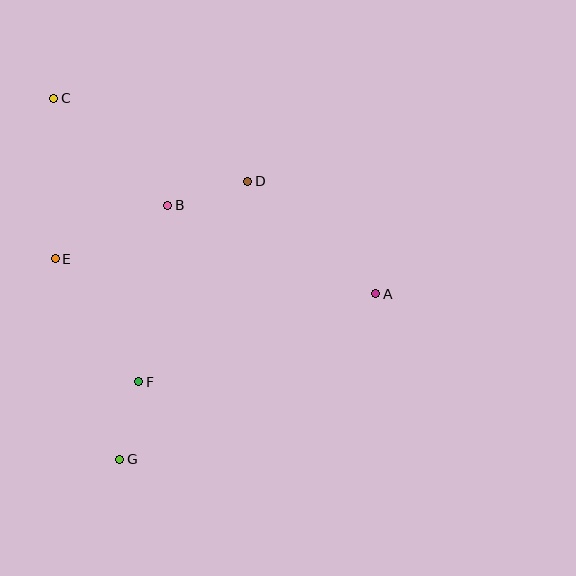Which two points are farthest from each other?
Points A and C are farthest from each other.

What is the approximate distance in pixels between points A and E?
The distance between A and E is approximately 322 pixels.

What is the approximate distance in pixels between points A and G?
The distance between A and G is approximately 305 pixels.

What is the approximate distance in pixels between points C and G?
The distance between C and G is approximately 367 pixels.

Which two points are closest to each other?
Points F and G are closest to each other.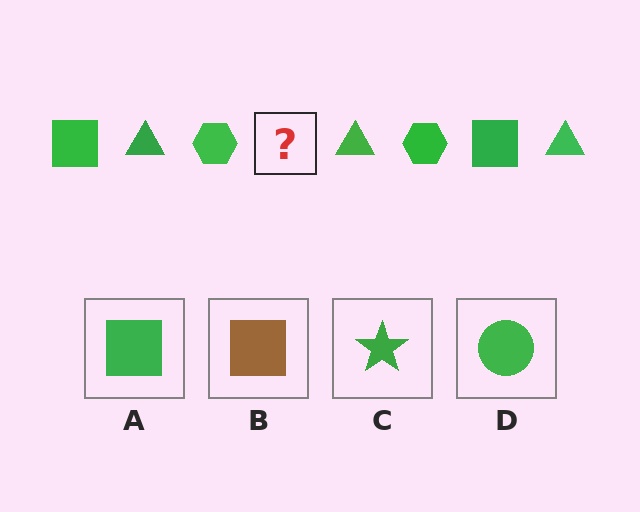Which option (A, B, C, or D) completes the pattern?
A.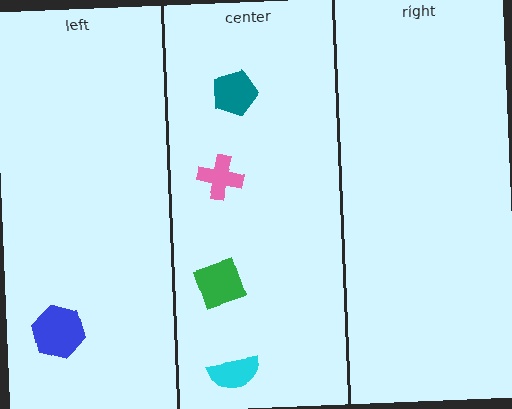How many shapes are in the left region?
1.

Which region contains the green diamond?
The center region.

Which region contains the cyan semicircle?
The center region.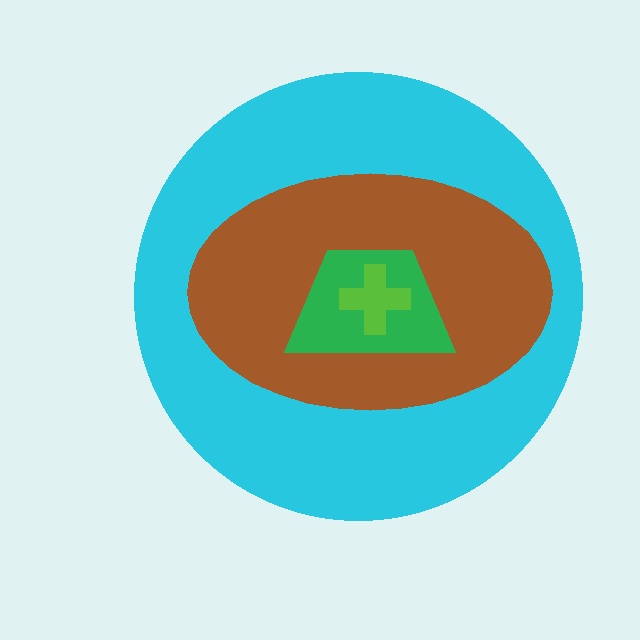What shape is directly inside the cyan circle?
The brown ellipse.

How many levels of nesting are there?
4.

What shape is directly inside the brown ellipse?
The green trapezoid.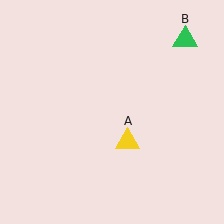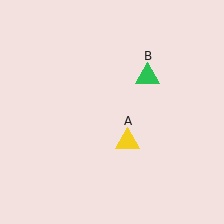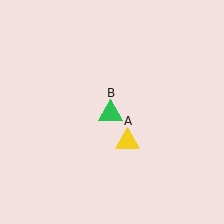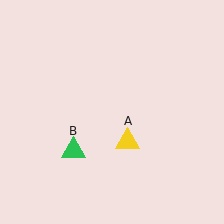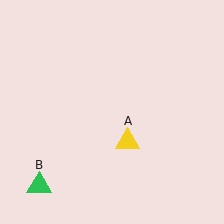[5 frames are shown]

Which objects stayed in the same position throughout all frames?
Yellow triangle (object A) remained stationary.